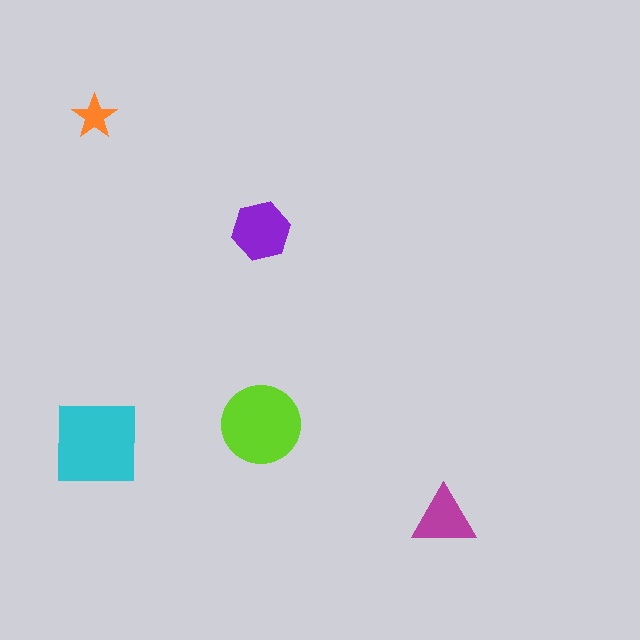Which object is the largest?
The cyan square.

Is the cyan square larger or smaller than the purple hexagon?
Larger.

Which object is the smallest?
The orange star.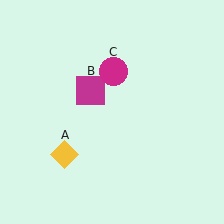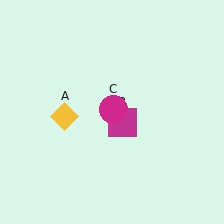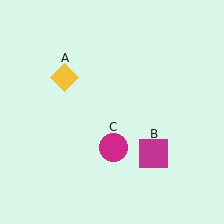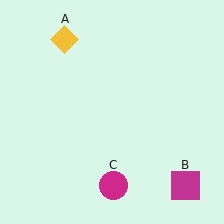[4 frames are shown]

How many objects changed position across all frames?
3 objects changed position: yellow diamond (object A), magenta square (object B), magenta circle (object C).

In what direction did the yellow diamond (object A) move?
The yellow diamond (object A) moved up.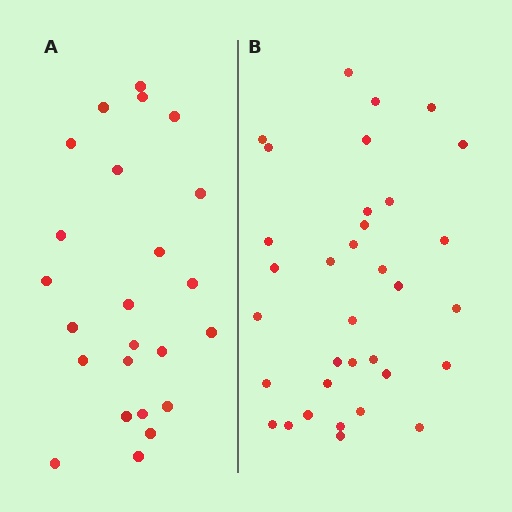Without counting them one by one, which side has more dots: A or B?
Region B (the right region) has more dots.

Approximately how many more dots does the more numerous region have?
Region B has roughly 10 or so more dots than region A.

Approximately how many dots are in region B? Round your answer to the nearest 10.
About 30 dots. (The exact count is 34, which rounds to 30.)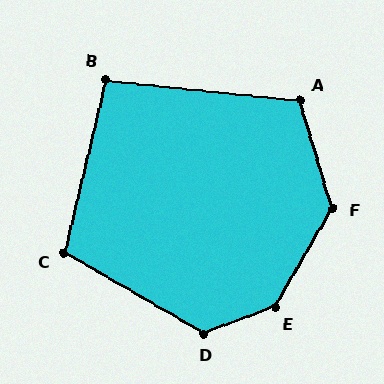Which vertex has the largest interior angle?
E, at approximately 141 degrees.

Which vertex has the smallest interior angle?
B, at approximately 97 degrees.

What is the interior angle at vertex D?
Approximately 130 degrees (obtuse).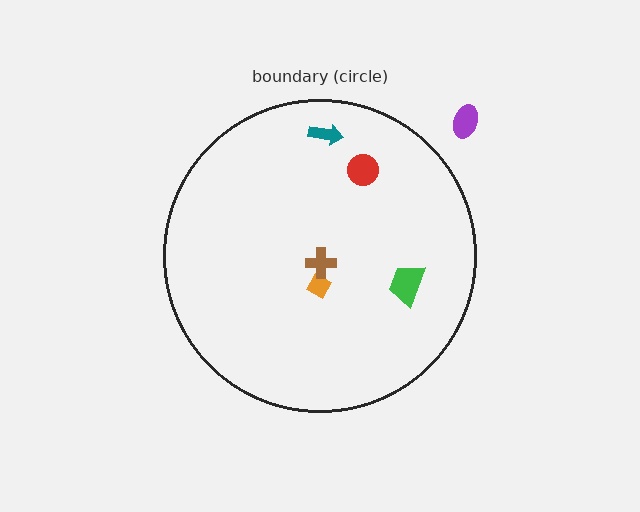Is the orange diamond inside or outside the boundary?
Inside.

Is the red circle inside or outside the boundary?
Inside.